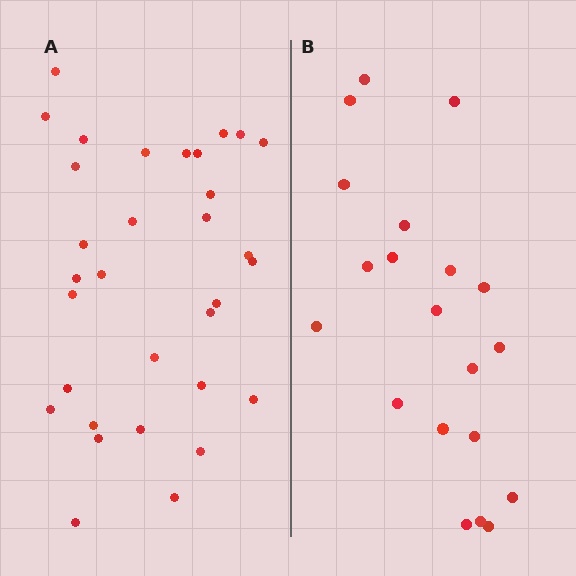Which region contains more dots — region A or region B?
Region A (the left region) has more dots.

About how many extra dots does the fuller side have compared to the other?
Region A has roughly 12 or so more dots than region B.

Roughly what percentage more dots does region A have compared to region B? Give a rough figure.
About 60% more.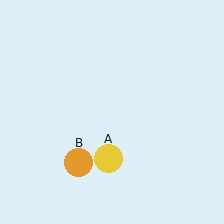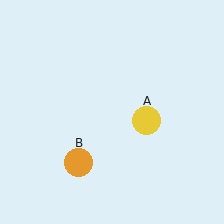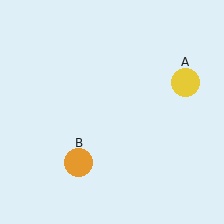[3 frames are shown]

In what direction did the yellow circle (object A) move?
The yellow circle (object A) moved up and to the right.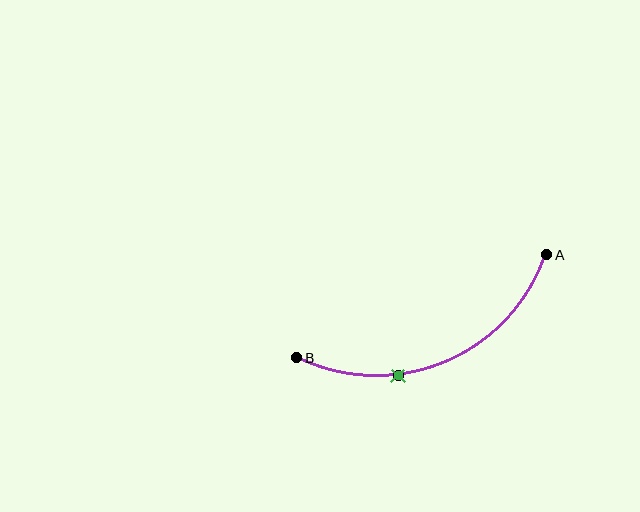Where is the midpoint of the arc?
The arc midpoint is the point on the curve farthest from the straight line joining A and B. It sits below that line.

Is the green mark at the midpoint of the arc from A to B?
No. The green mark lies on the arc but is closer to endpoint B. The arc midpoint would be at the point on the curve equidistant along the arc from both A and B.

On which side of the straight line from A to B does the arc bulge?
The arc bulges below the straight line connecting A and B.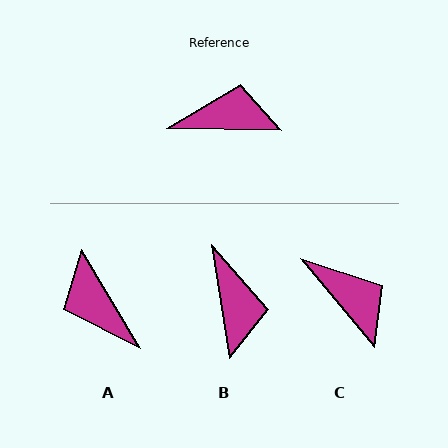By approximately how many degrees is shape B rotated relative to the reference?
Approximately 80 degrees clockwise.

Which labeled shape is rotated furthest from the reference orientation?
A, about 122 degrees away.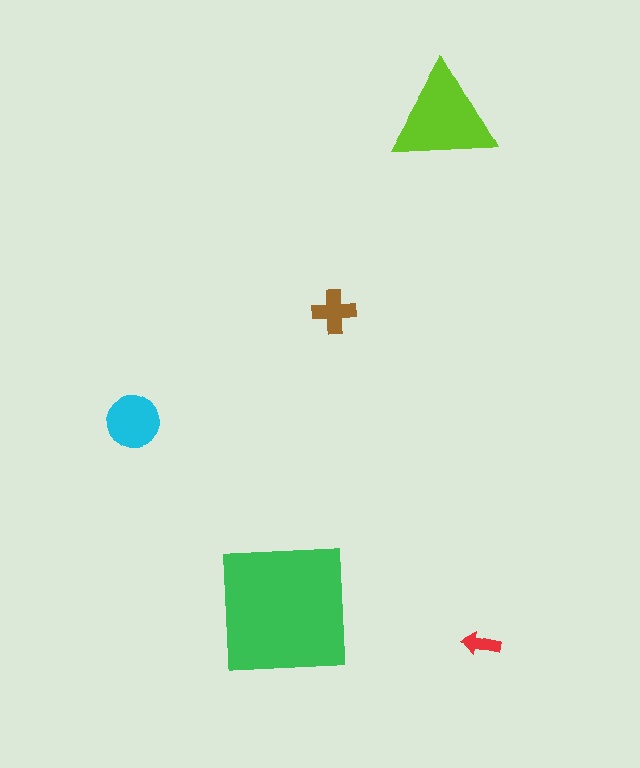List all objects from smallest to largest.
The red arrow, the brown cross, the cyan circle, the lime triangle, the green square.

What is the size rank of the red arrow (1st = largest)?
5th.